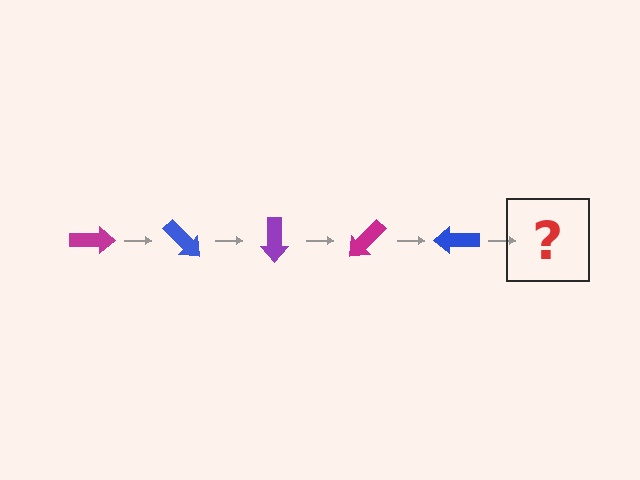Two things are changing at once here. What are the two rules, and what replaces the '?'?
The two rules are that it rotates 45 degrees each step and the color cycles through magenta, blue, and purple. The '?' should be a purple arrow, rotated 225 degrees from the start.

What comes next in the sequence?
The next element should be a purple arrow, rotated 225 degrees from the start.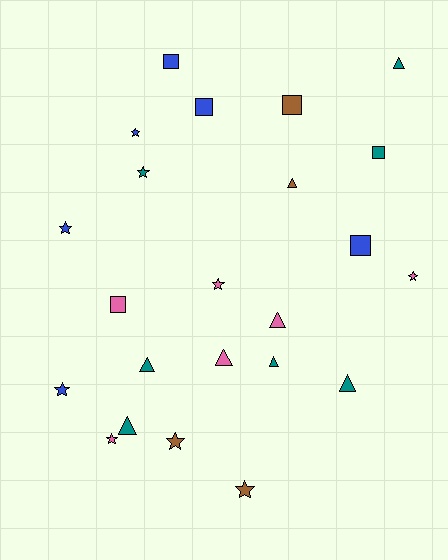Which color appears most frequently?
Teal, with 7 objects.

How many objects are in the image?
There are 23 objects.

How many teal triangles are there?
There are 5 teal triangles.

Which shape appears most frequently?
Star, with 9 objects.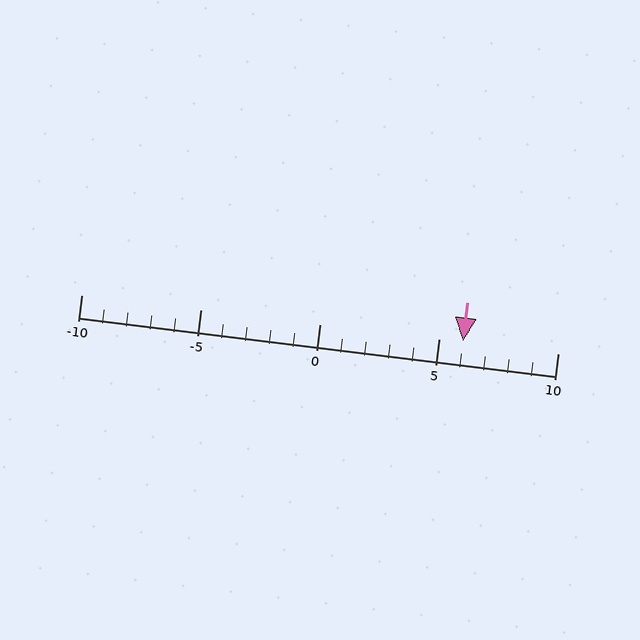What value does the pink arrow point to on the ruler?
The pink arrow points to approximately 6.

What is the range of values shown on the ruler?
The ruler shows values from -10 to 10.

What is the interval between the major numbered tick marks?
The major tick marks are spaced 5 units apart.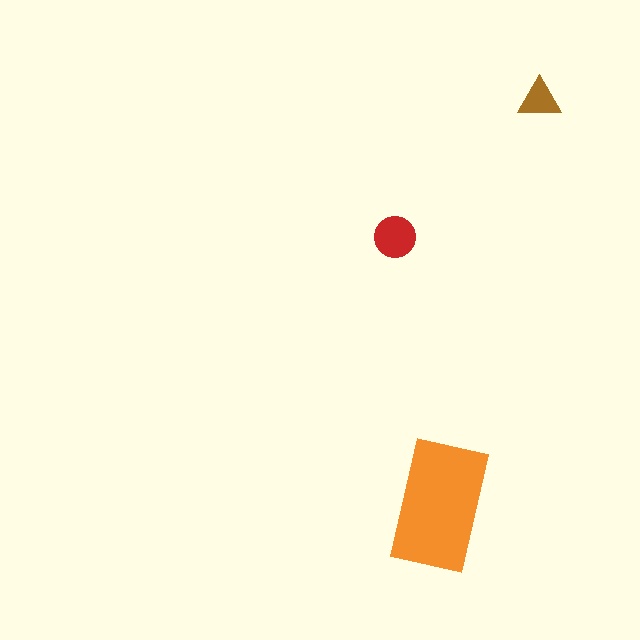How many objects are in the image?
There are 3 objects in the image.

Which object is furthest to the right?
The brown triangle is rightmost.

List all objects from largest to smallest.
The orange rectangle, the red circle, the brown triangle.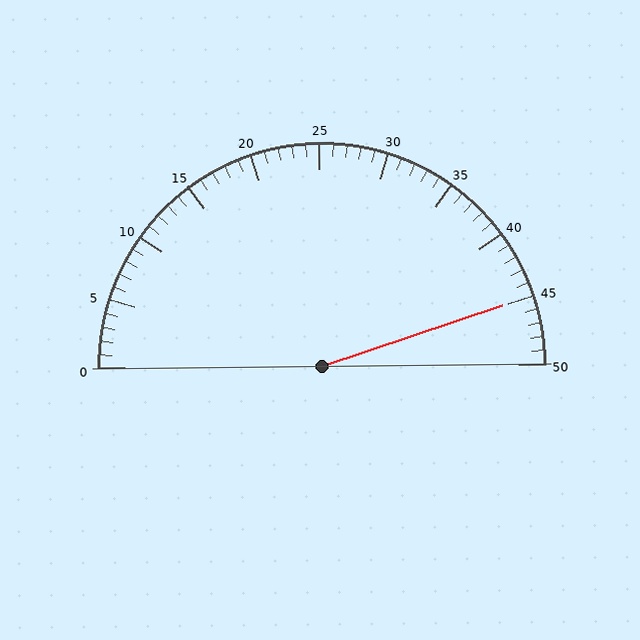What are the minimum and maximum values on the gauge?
The gauge ranges from 0 to 50.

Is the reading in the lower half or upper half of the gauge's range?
The reading is in the upper half of the range (0 to 50).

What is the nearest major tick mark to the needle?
The nearest major tick mark is 45.